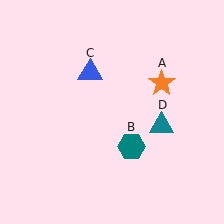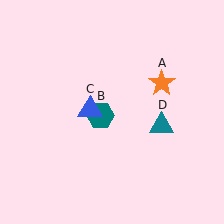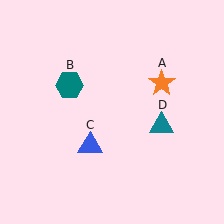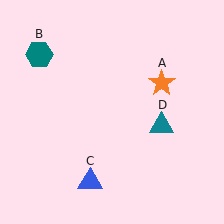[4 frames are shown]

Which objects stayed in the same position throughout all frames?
Orange star (object A) and teal triangle (object D) remained stationary.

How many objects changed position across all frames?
2 objects changed position: teal hexagon (object B), blue triangle (object C).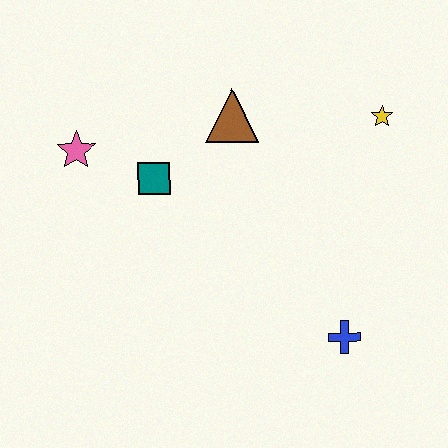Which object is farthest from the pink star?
The blue cross is farthest from the pink star.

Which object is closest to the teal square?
The pink star is closest to the teal square.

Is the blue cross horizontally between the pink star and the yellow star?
Yes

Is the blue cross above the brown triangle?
No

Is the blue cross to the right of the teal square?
Yes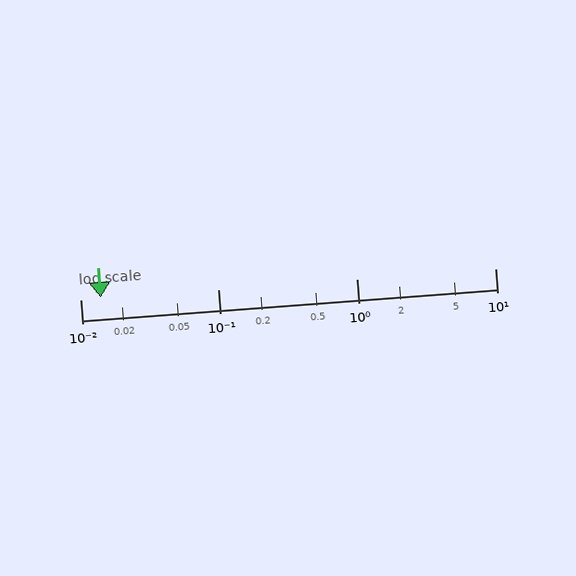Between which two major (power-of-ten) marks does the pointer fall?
The pointer is between 0.01 and 0.1.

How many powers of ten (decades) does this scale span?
The scale spans 3 decades, from 0.01 to 10.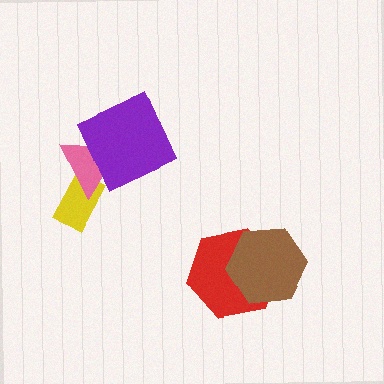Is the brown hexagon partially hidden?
No, no other shape covers it.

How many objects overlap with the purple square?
1 object overlaps with the purple square.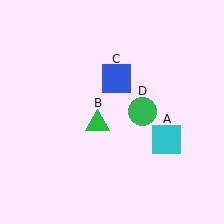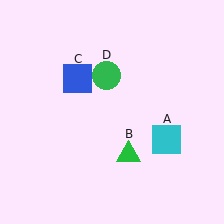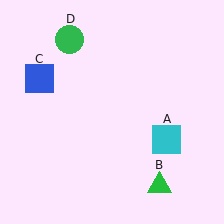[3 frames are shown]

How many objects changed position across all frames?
3 objects changed position: green triangle (object B), blue square (object C), green circle (object D).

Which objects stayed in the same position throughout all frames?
Cyan square (object A) remained stationary.